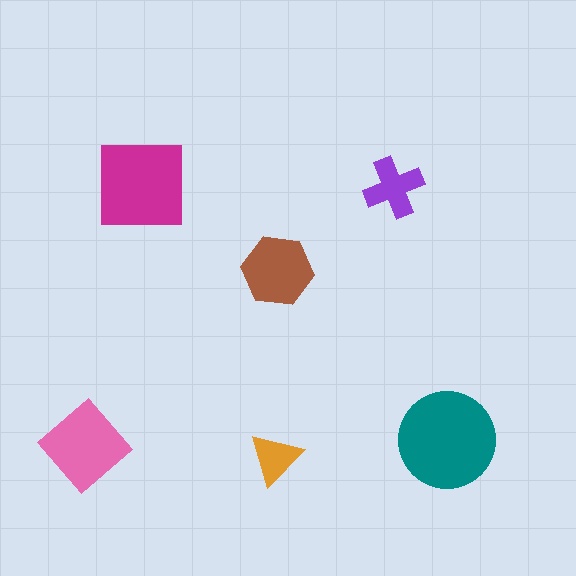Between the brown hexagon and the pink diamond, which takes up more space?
The pink diamond.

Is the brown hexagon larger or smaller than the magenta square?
Smaller.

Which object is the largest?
The teal circle.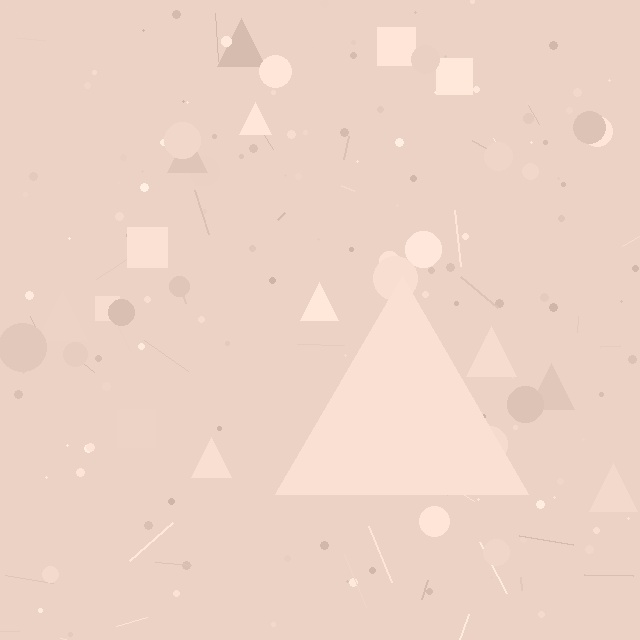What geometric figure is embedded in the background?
A triangle is embedded in the background.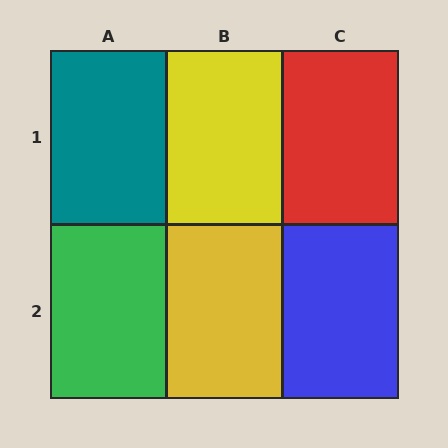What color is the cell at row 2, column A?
Green.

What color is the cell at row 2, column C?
Blue.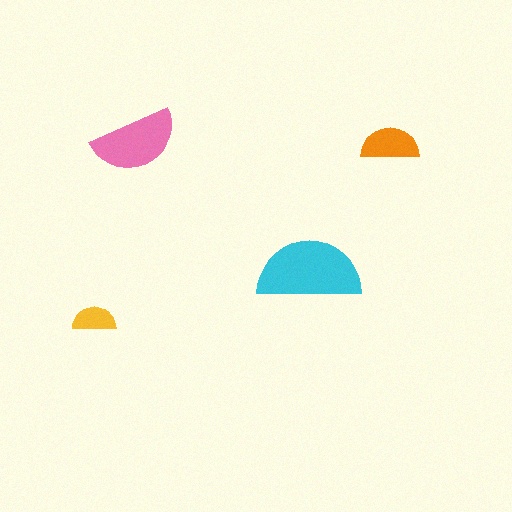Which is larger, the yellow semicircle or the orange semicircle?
The orange one.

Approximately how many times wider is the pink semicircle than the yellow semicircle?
About 2 times wider.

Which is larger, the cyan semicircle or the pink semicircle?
The cyan one.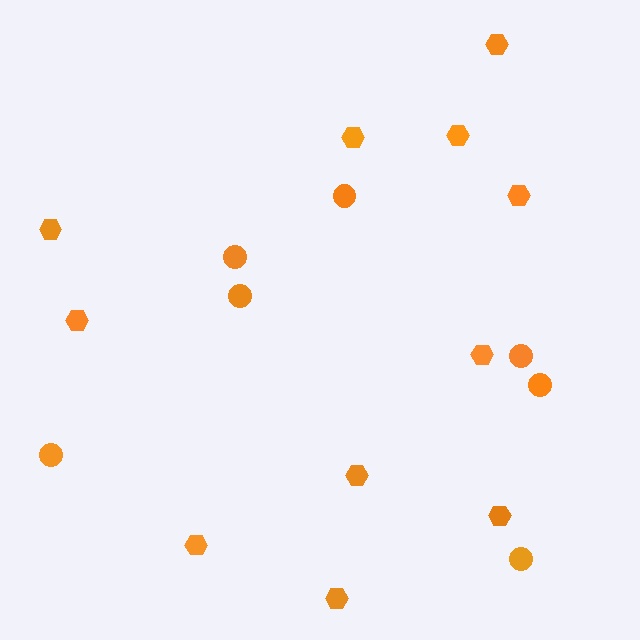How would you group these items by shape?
There are 2 groups: one group of hexagons (11) and one group of circles (7).